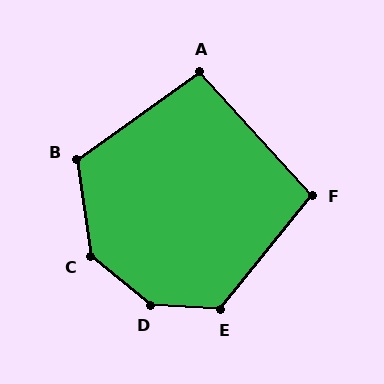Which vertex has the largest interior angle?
D, at approximately 144 degrees.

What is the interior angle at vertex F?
Approximately 99 degrees (obtuse).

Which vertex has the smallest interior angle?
A, at approximately 97 degrees.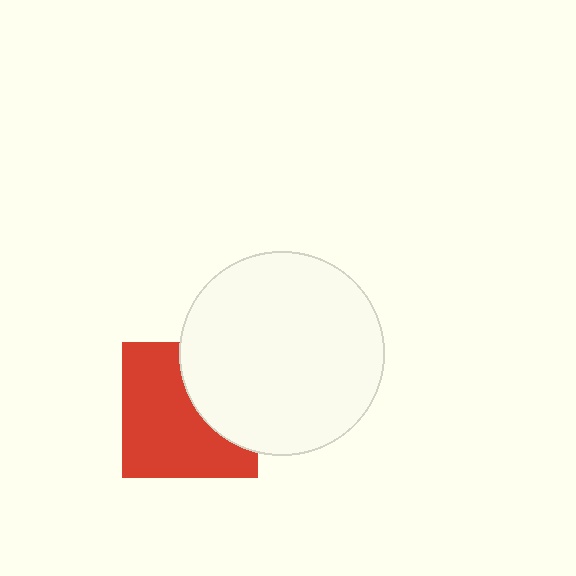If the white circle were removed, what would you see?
You would see the complete red square.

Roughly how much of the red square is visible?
About half of it is visible (roughly 64%).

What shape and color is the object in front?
The object in front is a white circle.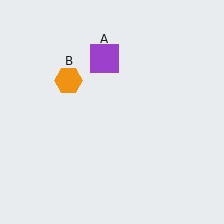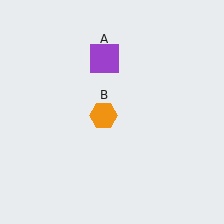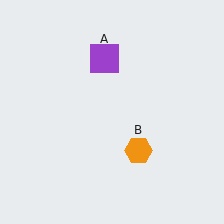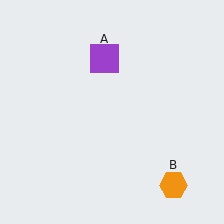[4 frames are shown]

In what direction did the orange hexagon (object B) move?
The orange hexagon (object B) moved down and to the right.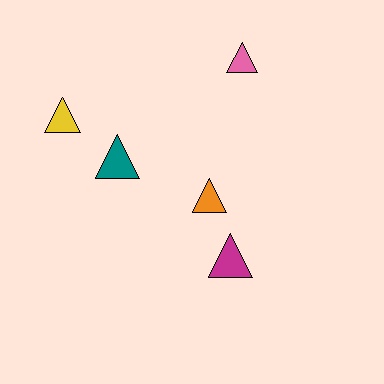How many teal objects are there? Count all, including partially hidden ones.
There is 1 teal object.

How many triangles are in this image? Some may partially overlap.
There are 5 triangles.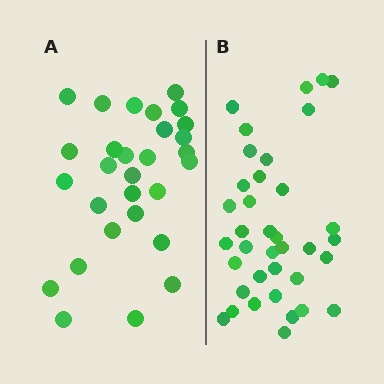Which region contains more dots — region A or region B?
Region B (the right region) has more dots.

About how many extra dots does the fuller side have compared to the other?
Region B has roughly 8 or so more dots than region A.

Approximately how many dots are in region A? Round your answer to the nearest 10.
About 30 dots. (The exact count is 29, which rounds to 30.)